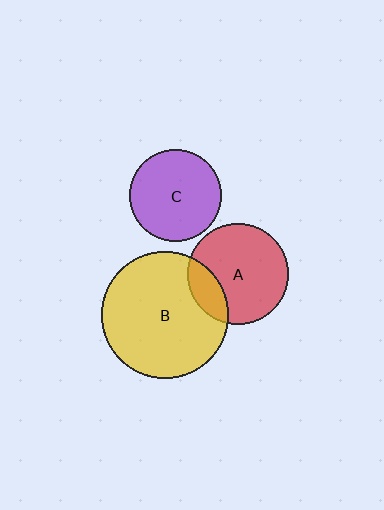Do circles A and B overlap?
Yes.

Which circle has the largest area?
Circle B (yellow).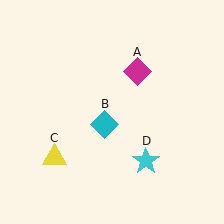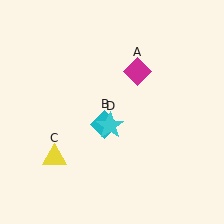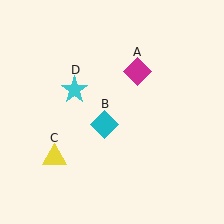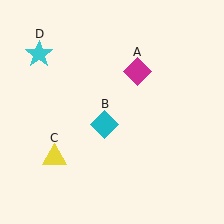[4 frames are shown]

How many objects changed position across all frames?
1 object changed position: cyan star (object D).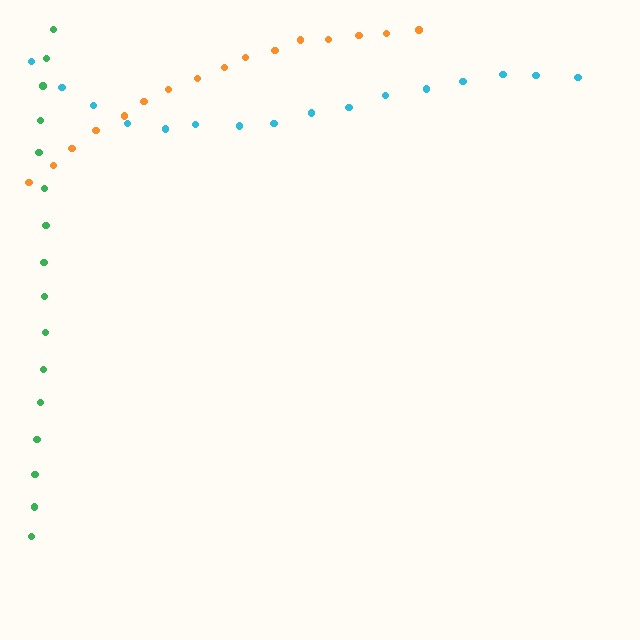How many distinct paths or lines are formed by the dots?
There are 3 distinct paths.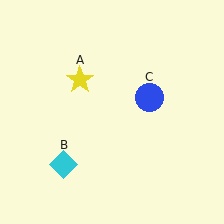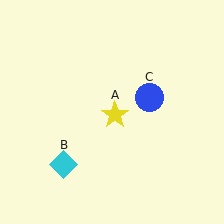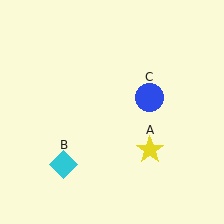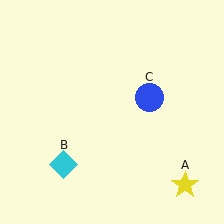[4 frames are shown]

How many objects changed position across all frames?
1 object changed position: yellow star (object A).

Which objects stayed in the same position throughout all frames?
Cyan diamond (object B) and blue circle (object C) remained stationary.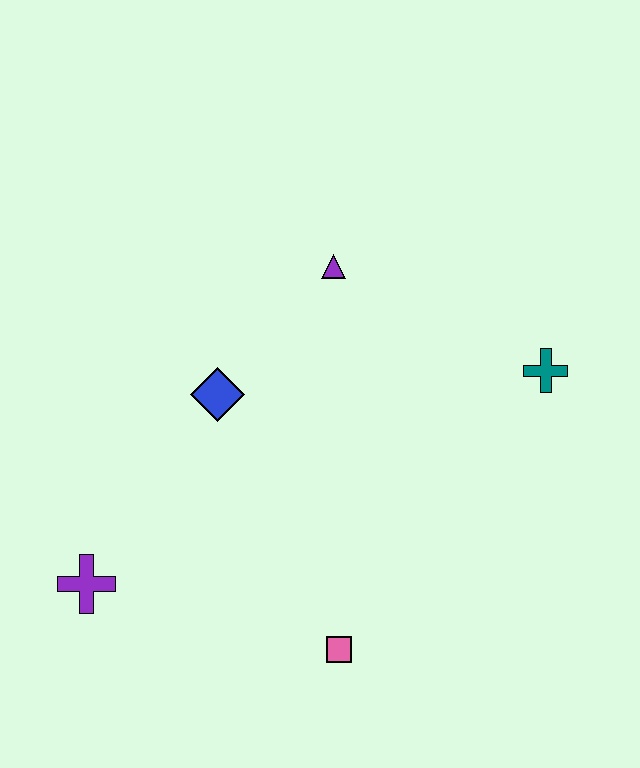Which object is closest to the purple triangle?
The blue diamond is closest to the purple triangle.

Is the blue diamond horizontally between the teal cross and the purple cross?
Yes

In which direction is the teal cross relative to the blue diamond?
The teal cross is to the right of the blue diamond.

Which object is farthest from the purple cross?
The teal cross is farthest from the purple cross.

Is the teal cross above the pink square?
Yes